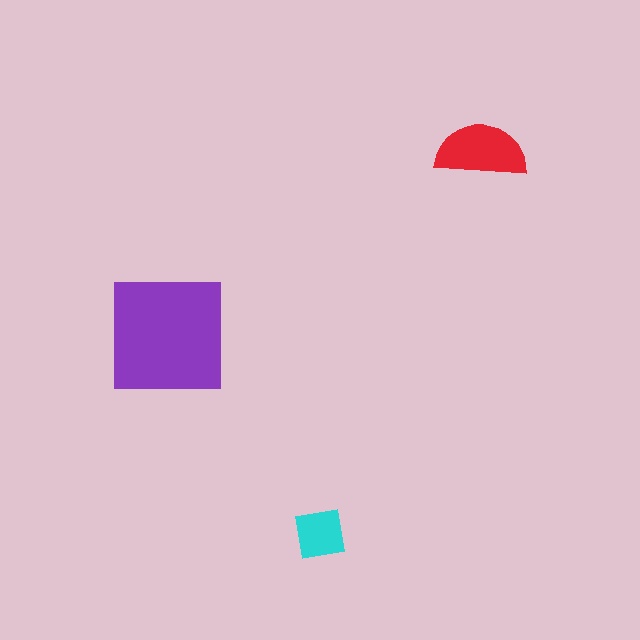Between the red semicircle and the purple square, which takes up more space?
The purple square.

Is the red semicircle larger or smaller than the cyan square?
Larger.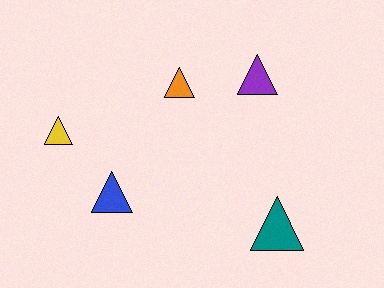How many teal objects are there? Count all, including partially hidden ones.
There is 1 teal object.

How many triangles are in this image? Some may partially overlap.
There are 5 triangles.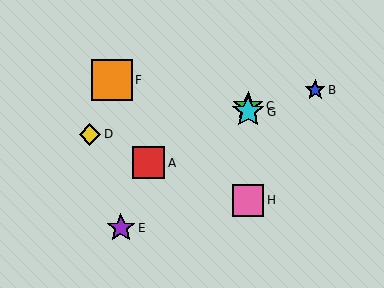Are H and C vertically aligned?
Yes, both are at x≈248.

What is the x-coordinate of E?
Object E is at x≈121.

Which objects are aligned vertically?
Objects C, G, H are aligned vertically.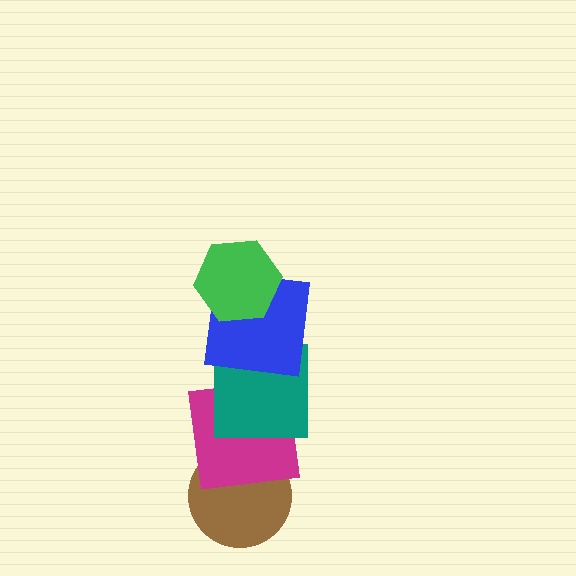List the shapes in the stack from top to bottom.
From top to bottom: the green hexagon, the blue square, the teal square, the magenta square, the brown circle.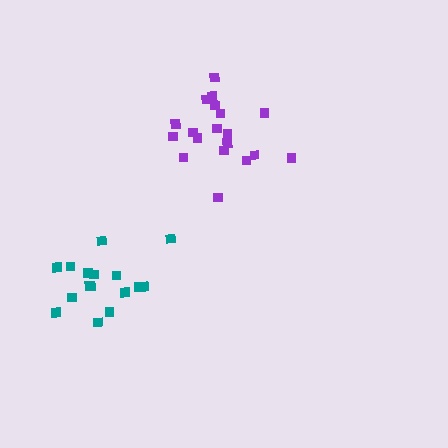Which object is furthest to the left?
The teal cluster is leftmost.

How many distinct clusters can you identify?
There are 2 distinct clusters.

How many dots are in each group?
Group 1: 16 dots, Group 2: 19 dots (35 total).